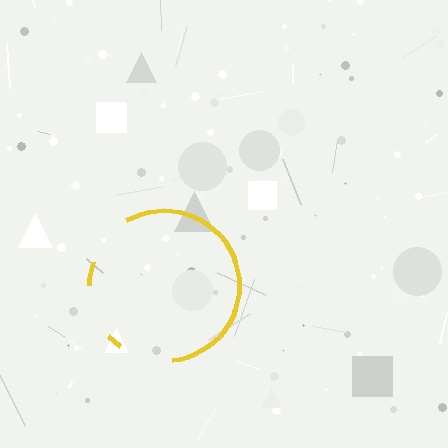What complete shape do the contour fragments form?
The contour fragments form a circle.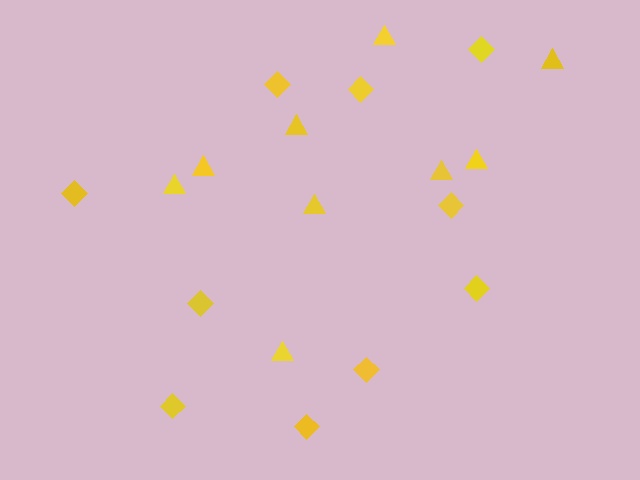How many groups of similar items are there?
There are 2 groups: one group of triangles (9) and one group of diamonds (10).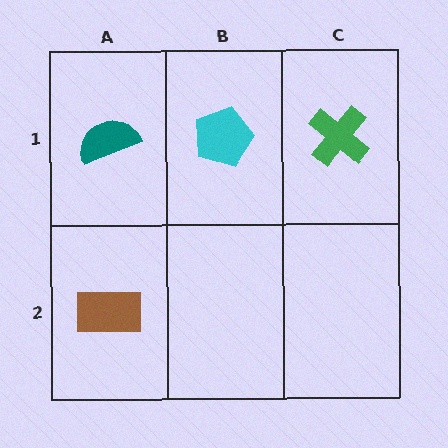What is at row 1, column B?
A cyan pentagon.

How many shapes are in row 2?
1 shape.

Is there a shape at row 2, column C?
No, that cell is empty.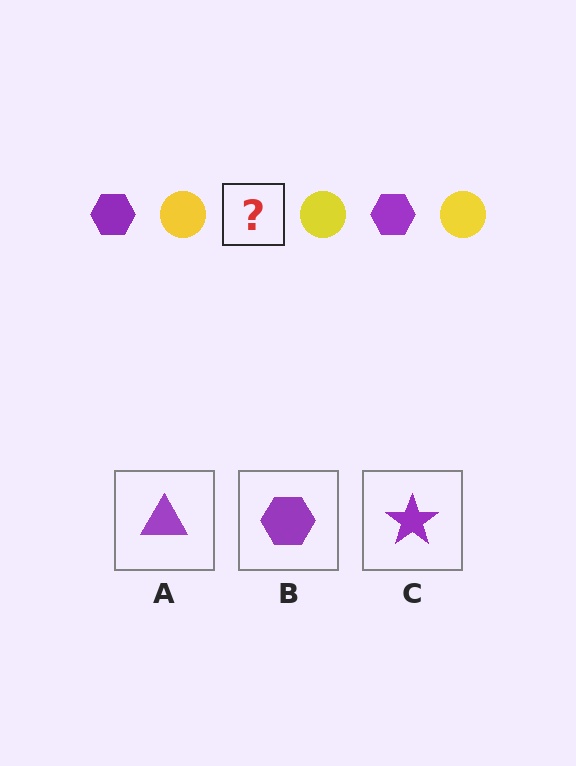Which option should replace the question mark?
Option B.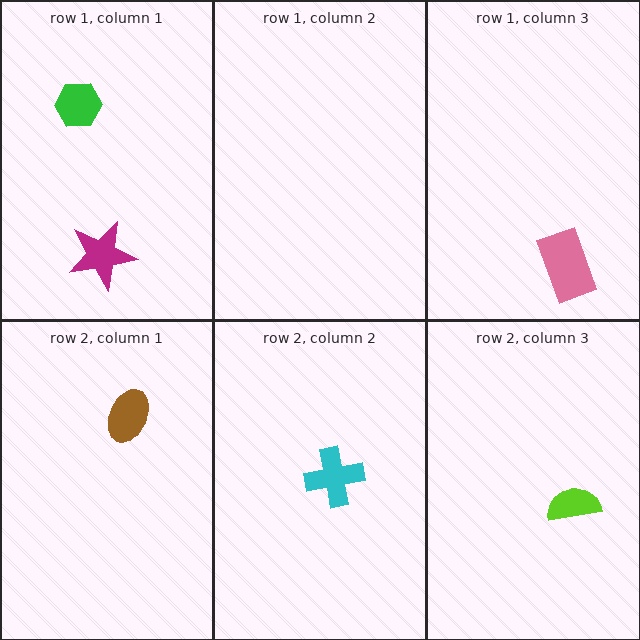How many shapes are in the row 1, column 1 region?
2.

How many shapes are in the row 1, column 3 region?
1.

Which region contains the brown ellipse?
The row 2, column 1 region.